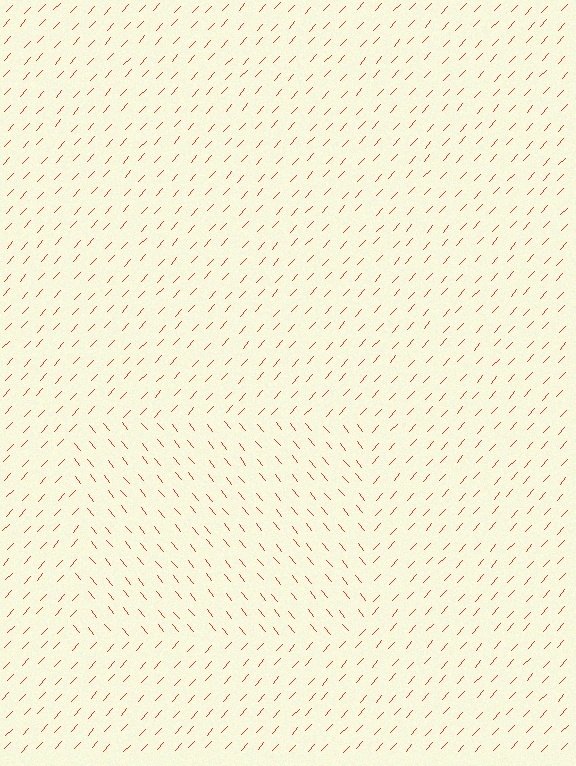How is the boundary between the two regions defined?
The boundary is defined purely by a change in line orientation (approximately 82 degrees difference). All lines are the same color and thickness.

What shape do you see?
I see a rectangle.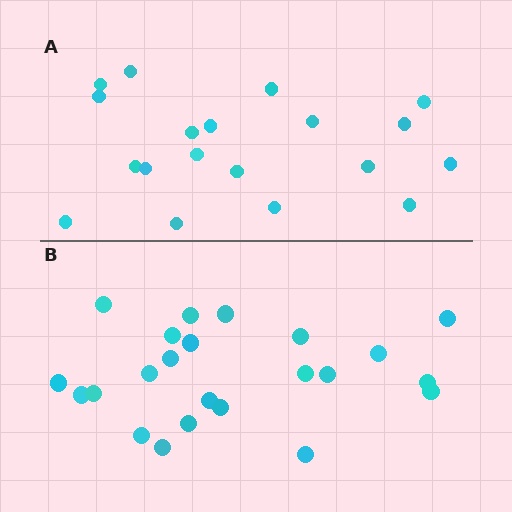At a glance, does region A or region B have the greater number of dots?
Region B (the bottom region) has more dots.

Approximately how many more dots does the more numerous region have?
Region B has about 4 more dots than region A.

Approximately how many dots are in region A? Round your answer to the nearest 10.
About 20 dots. (The exact count is 19, which rounds to 20.)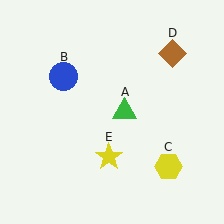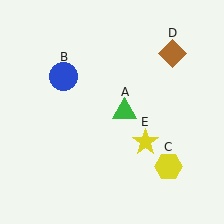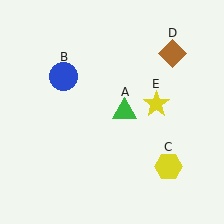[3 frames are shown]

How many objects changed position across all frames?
1 object changed position: yellow star (object E).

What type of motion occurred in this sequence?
The yellow star (object E) rotated counterclockwise around the center of the scene.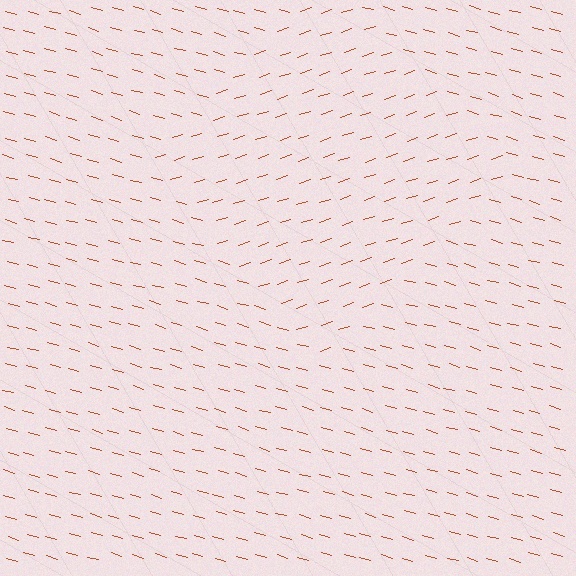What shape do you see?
I see a diamond.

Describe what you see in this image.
The image is filled with small brown line segments. A diamond region in the image has lines oriented differently from the surrounding lines, creating a visible texture boundary.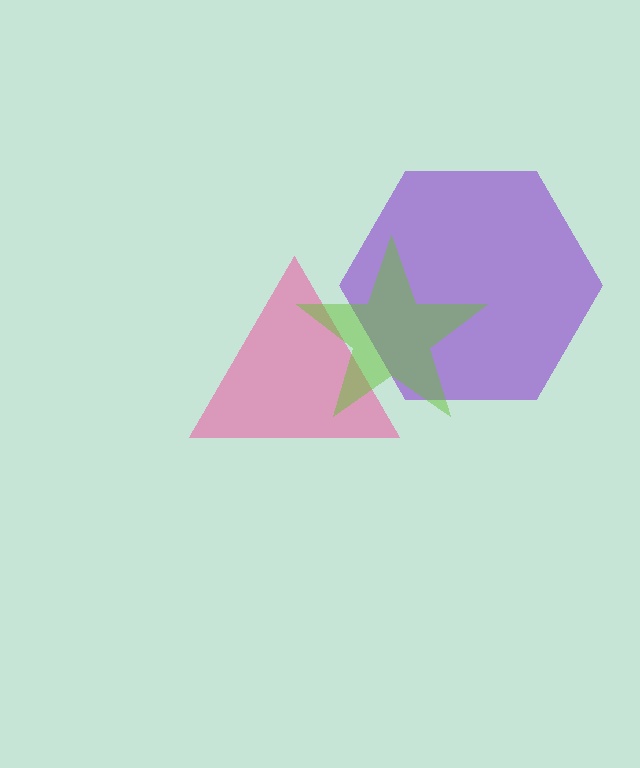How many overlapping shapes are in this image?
There are 3 overlapping shapes in the image.